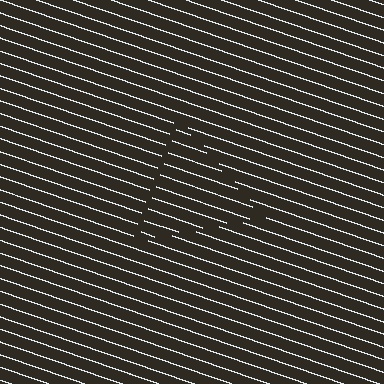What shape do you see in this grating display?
An illusory triangle. The interior of the shape contains the same grating, shifted by half a period — the contour is defined by the phase discontinuity where line-ends from the inner and outer gratings abut.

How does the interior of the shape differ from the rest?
The interior of the shape contains the same grating, shifted by half a period — the contour is defined by the phase discontinuity where line-ends from the inner and outer gratings abut.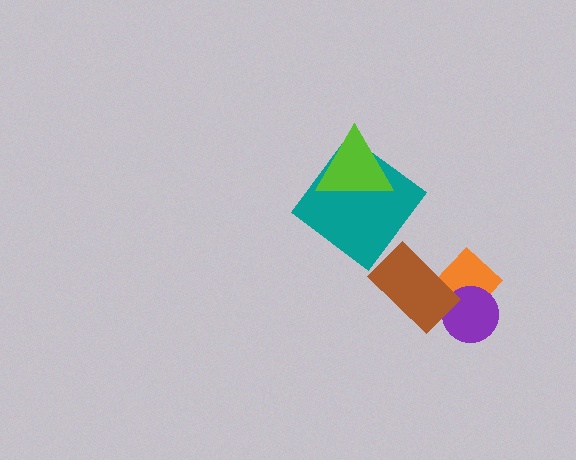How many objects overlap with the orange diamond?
2 objects overlap with the orange diamond.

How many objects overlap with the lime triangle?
1 object overlaps with the lime triangle.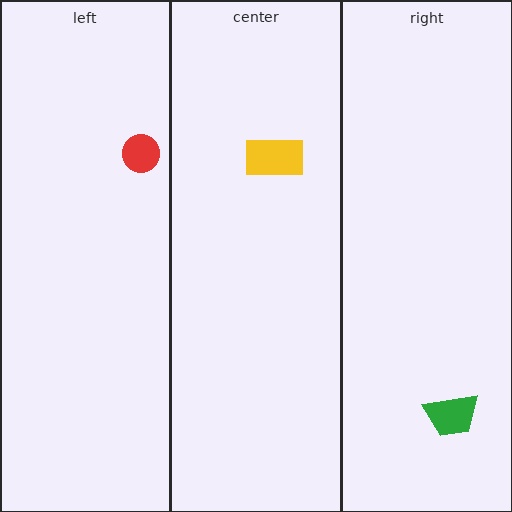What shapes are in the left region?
The red circle.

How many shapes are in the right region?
1.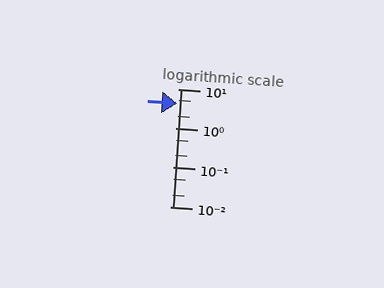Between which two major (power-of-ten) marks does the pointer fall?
The pointer is between 1 and 10.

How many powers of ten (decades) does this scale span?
The scale spans 3 decades, from 0.01 to 10.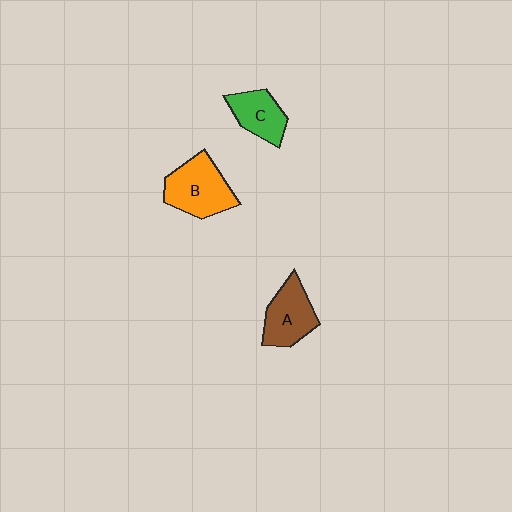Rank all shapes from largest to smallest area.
From largest to smallest: B (orange), A (brown), C (green).